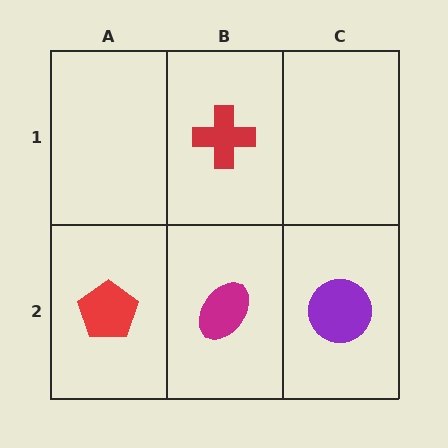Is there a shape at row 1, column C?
No, that cell is empty.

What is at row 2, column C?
A purple circle.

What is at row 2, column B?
A magenta ellipse.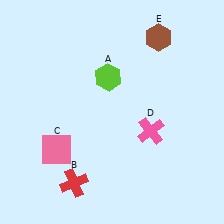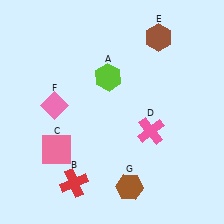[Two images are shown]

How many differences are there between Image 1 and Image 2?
There are 2 differences between the two images.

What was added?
A pink diamond (F), a brown hexagon (G) were added in Image 2.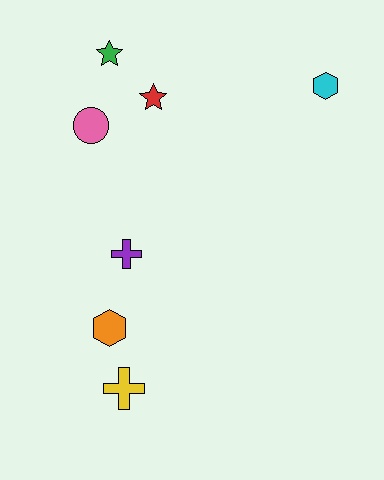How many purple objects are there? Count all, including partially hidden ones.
There is 1 purple object.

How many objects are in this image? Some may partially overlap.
There are 7 objects.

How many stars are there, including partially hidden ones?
There are 2 stars.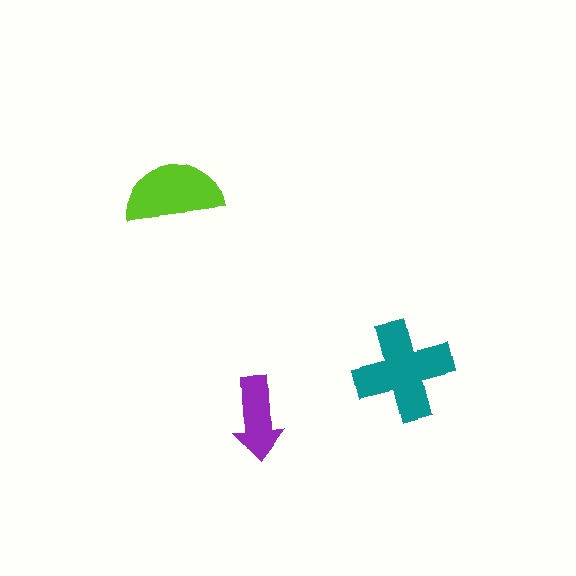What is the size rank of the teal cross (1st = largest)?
1st.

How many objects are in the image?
There are 3 objects in the image.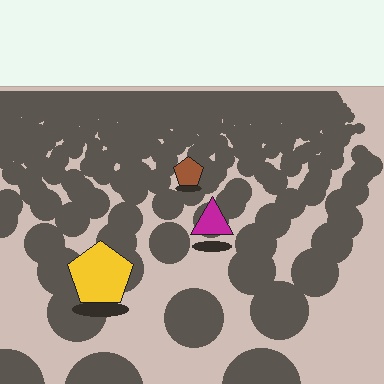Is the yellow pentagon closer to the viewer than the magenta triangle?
Yes. The yellow pentagon is closer — you can tell from the texture gradient: the ground texture is coarser near it.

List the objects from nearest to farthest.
From nearest to farthest: the yellow pentagon, the magenta triangle, the brown pentagon.